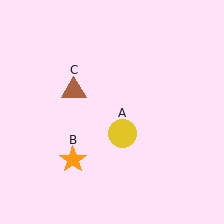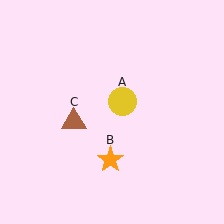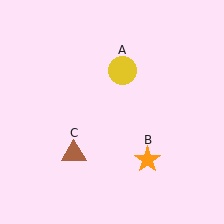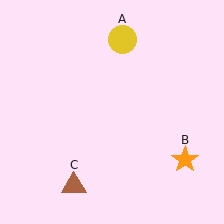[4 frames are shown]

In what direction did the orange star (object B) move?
The orange star (object B) moved right.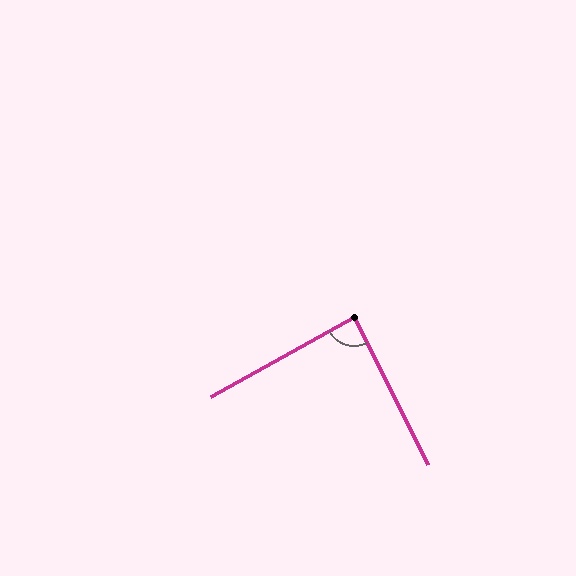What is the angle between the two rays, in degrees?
Approximately 88 degrees.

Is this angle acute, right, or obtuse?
It is approximately a right angle.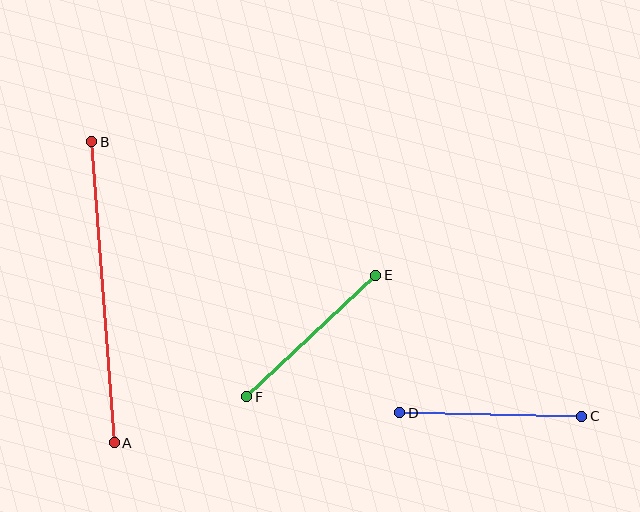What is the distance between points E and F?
The distance is approximately 177 pixels.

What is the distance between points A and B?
The distance is approximately 302 pixels.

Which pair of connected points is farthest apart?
Points A and B are farthest apart.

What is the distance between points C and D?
The distance is approximately 182 pixels.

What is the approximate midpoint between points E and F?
The midpoint is at approximately (311, 336) pixels.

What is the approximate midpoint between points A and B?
The midpoint is at approximately (103, 292) pixels.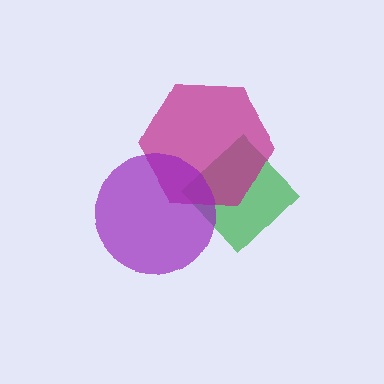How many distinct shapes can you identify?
There are 3 distinct shapes: a green diamond, a magenta hexagon, a purple circle.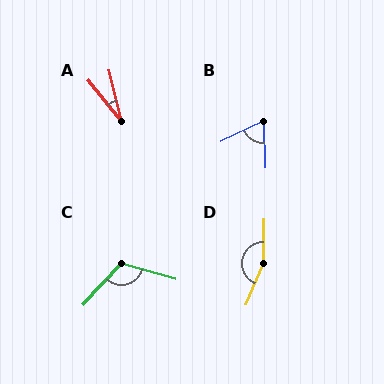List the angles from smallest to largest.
A (25°), B (67°), C (118°), D (157°).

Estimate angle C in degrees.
Approximately 118 degrees.